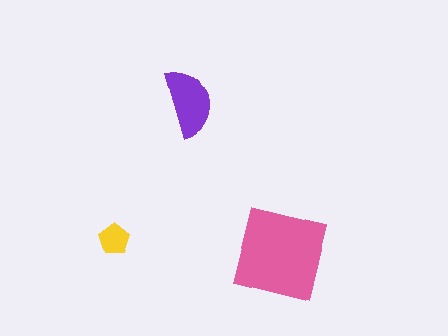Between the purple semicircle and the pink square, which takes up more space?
The pink square.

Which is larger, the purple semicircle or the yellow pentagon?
The purple semicircle.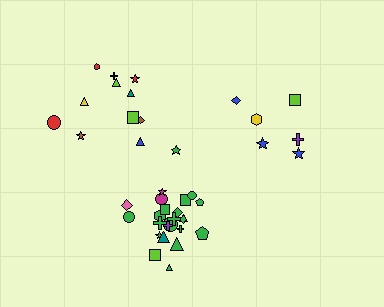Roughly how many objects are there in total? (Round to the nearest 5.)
Roughly 40 objects in total.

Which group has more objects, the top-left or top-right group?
The top-left group.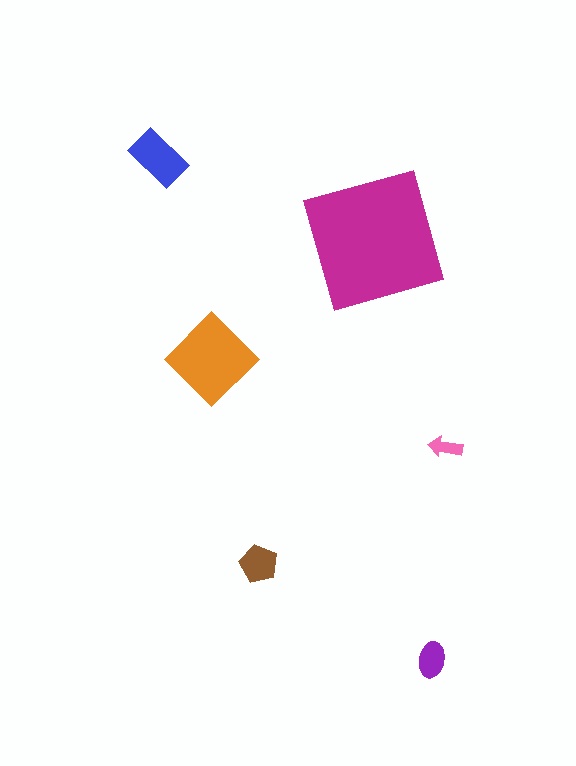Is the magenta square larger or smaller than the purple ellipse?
Larger.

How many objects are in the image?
There are 6 objects in the image.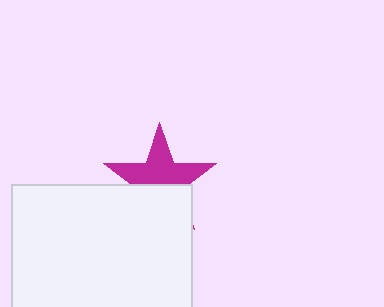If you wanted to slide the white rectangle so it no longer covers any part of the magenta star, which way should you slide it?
Slide it down — that is the most direct way to separate the two shapes.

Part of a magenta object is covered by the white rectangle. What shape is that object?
It is a star.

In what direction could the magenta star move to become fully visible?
The magenta star could move up. That would shift it out from behind the white rectangle entirely.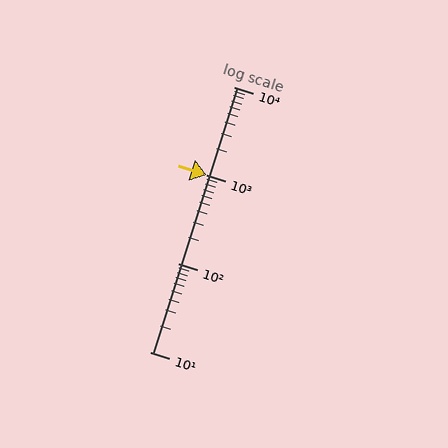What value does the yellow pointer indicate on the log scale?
The pointer indicates approximately 1000.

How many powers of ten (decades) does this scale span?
The scale spans 3 decades, from 10 to 10000.